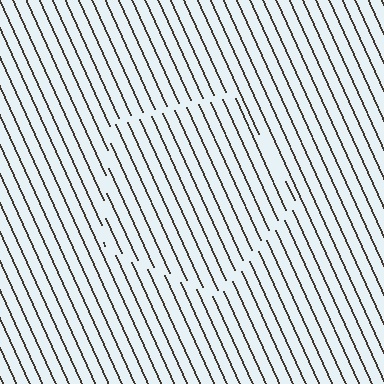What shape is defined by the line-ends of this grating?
An illusory pentagon. The interior of the shape contains the same grating, shifted by half a period — the contour is defined by the phase discontinuity where line-ends from the inner and outer gratings abut.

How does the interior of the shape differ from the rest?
The interior of the shape contains the same grating, shifted by half a period — the contour is defined by the phase discontinuity where line-ends from the inner and outer gratings abut.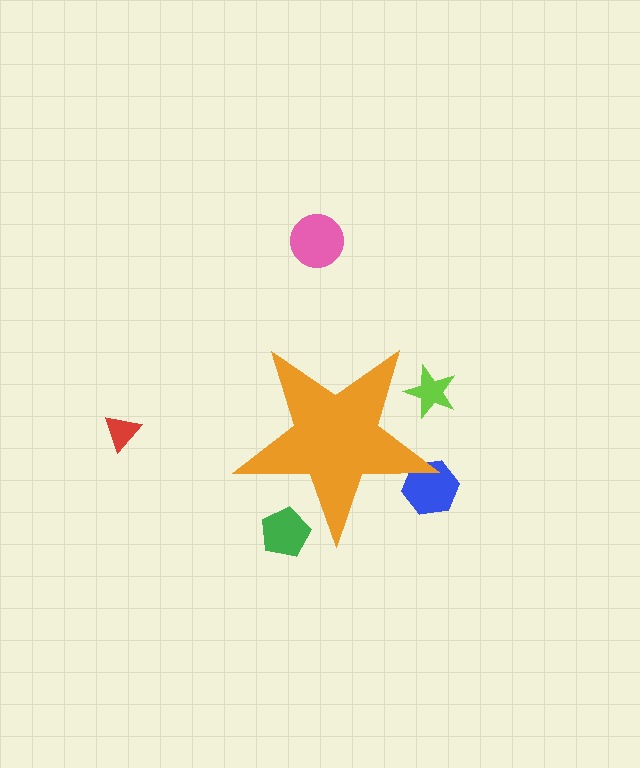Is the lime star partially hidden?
Yes, the lime star is partially hidden behind the orange star.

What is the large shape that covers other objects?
An orange star.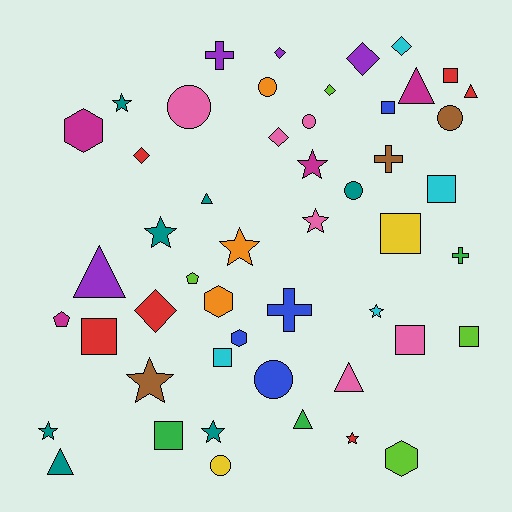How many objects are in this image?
There are 50 objects.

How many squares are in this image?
There are 9 squares.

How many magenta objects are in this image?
There are 4 magenta objects.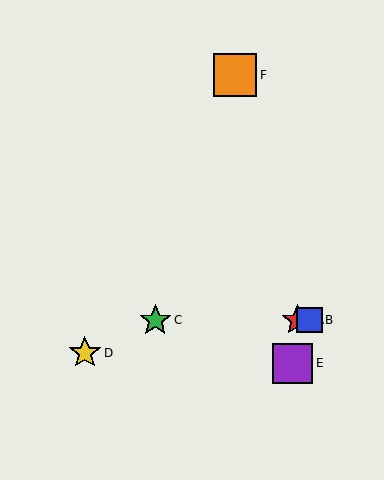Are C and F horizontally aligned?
No, C is at y≈320 and F is at y≈75.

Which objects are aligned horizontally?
Objects A, B, C are aligned horizontally.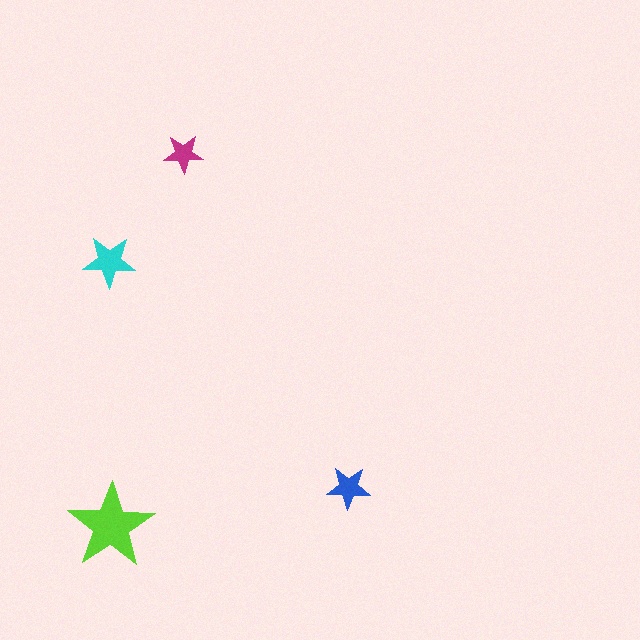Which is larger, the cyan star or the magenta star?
The cyan one.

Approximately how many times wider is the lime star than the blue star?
About 2 times wider.